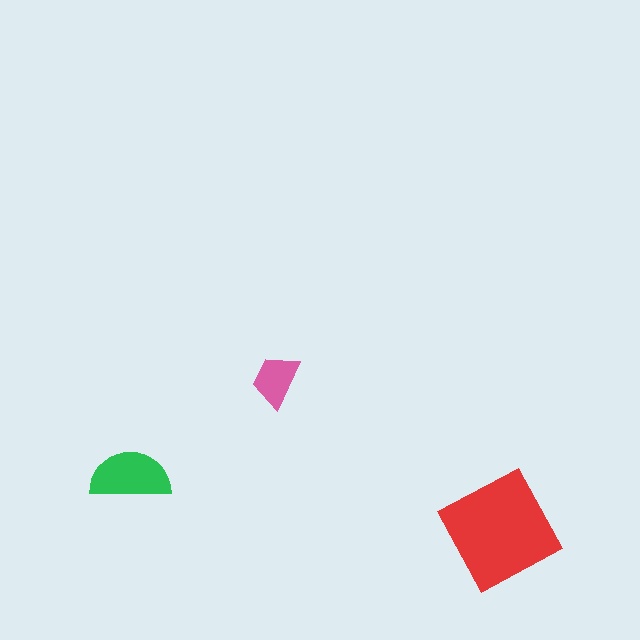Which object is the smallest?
The pink trapezoid.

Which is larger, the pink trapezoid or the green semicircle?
The green semicircle.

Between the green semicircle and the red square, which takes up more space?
The red square.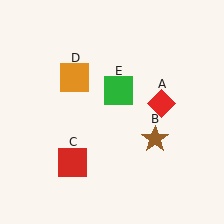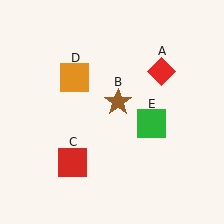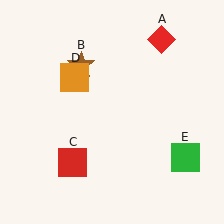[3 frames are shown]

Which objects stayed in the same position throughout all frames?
Red square (object C) and orange square (object D) remained stationary.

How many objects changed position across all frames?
3 objects changed position: red diamond (object A), brown star (object B), green square (object E).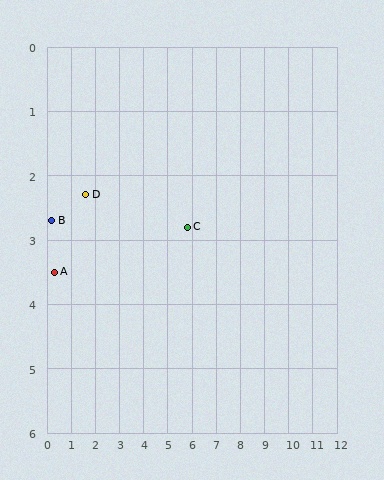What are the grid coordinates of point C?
Point C is at approximately (5.8, 2.8).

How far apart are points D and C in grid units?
Points D and C are about 4.2 grid units apart.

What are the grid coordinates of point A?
Point A is at approximately (0.3, 3.5).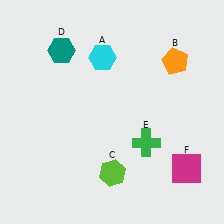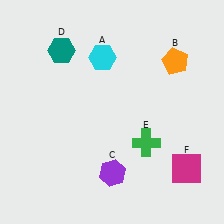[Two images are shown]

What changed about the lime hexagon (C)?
In Image 1, C is lime. In Image 2, it changed to purple.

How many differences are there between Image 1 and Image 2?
There is 1 difference between the two images.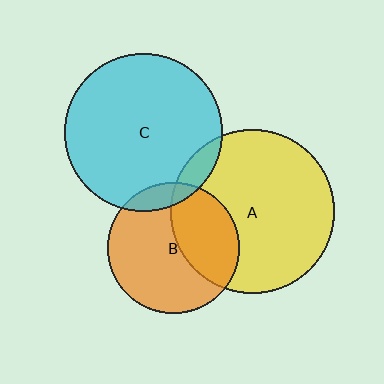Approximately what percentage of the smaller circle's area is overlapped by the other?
Approximately 35%.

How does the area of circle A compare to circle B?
Approximately 1.5 times.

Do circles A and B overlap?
Yes.